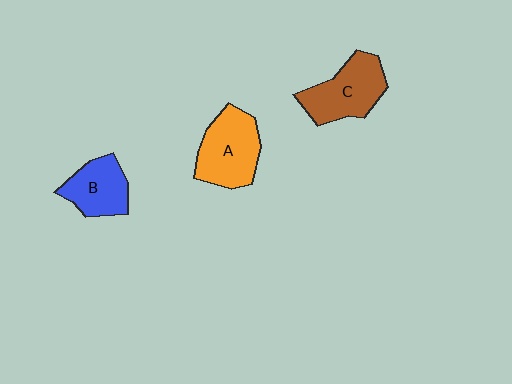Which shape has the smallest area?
Shape B (blue).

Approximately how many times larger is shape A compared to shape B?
Approximately 1.3 times.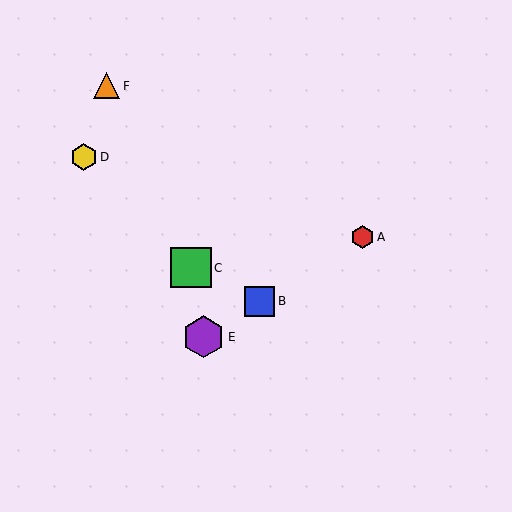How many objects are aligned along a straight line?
3 objects (A, B, E) are aligned along a straight line.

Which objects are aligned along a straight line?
Objects A, B, E are aligned along a straight line.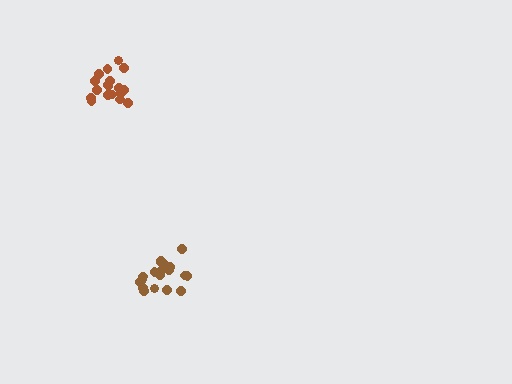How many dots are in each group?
Group 1: 18 dots, Group 2: 21 dots (39 total).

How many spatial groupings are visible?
There are 2 spatial groupings.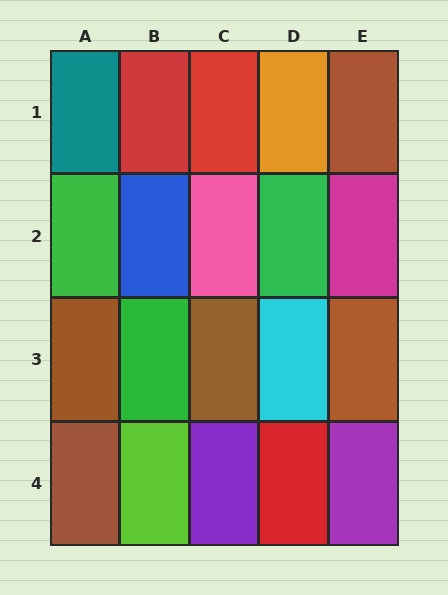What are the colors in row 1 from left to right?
Teal, red, red, orange, brown.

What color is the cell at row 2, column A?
Green.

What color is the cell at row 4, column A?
Brown.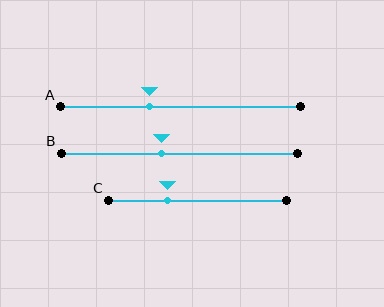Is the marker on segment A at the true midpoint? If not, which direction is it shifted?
No, the marker on segment A is shifted to the left by about 13% of the segment length.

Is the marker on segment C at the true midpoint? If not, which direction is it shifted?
No, the marker on segment C is shifted to the left by about 17% of the segment length.